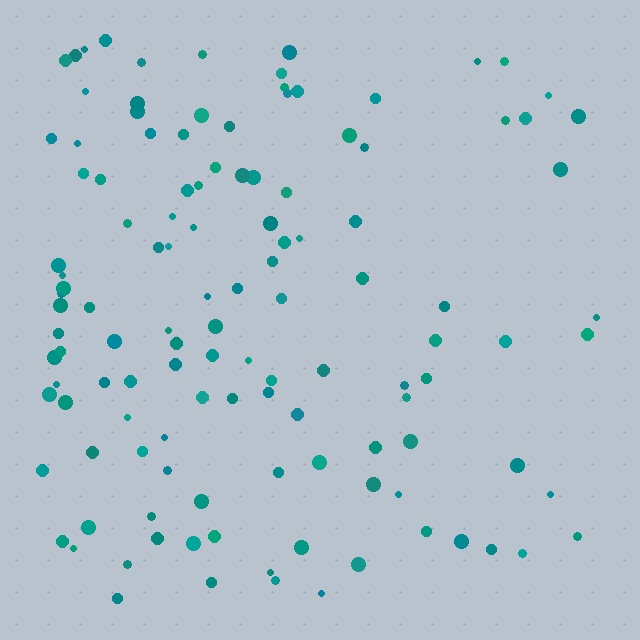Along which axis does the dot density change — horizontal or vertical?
Horizontal.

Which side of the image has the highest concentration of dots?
The left.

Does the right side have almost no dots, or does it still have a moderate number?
Still a moderate number, just noticeably fewer than the left.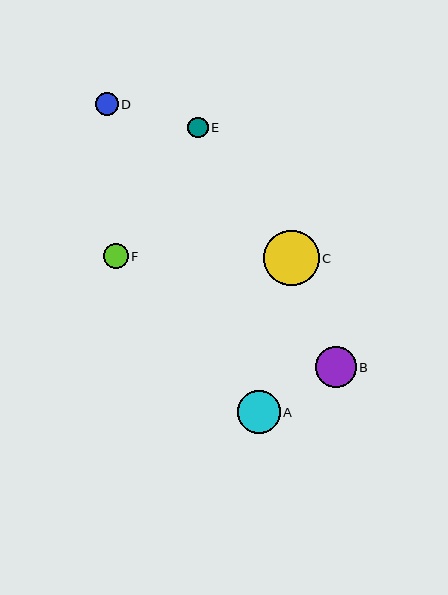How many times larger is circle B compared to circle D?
Circle B is approximately 1.8 times the size of circle D.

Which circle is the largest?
Circle C is the largest with a size of approximately 56 pixels.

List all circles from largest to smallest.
From largest to smallest: C, A, B, F, D, E.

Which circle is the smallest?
Circle E is the smallest with a size of approximately 20 pixels.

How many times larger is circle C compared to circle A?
Circle C is approximately 1.3 times the size of circle A.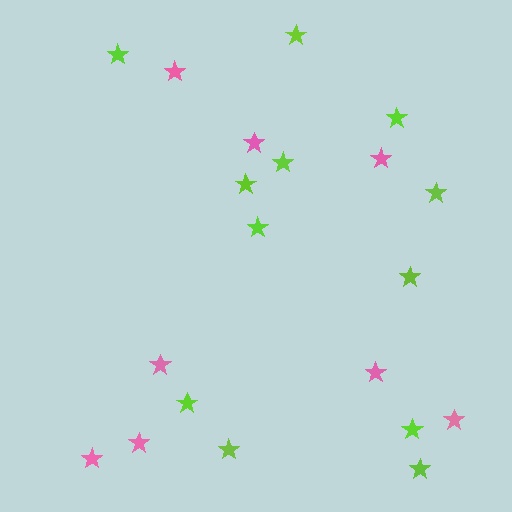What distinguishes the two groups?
There are 2 groups: one group of pink stars (8) and one group of lime stars (12).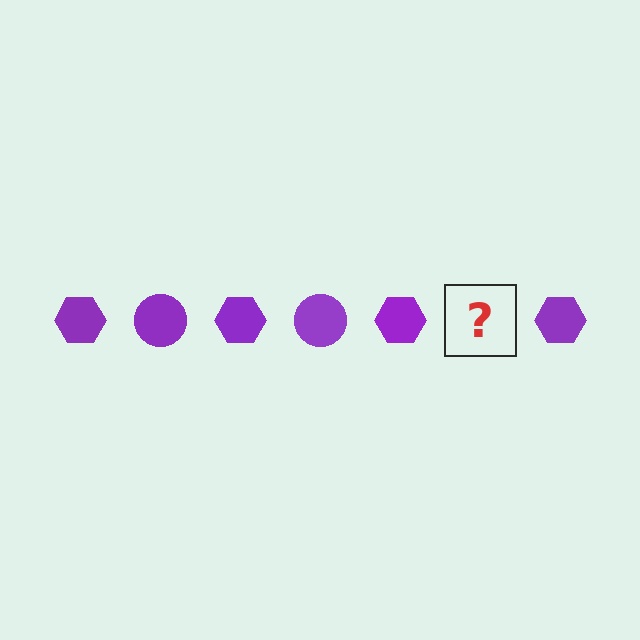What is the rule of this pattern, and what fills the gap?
The rule is that the pattern cycles through hexagon, circle shapes in purple. The gap should be filled with a purple circle.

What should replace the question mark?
The question mark should be replaced with a purple circle.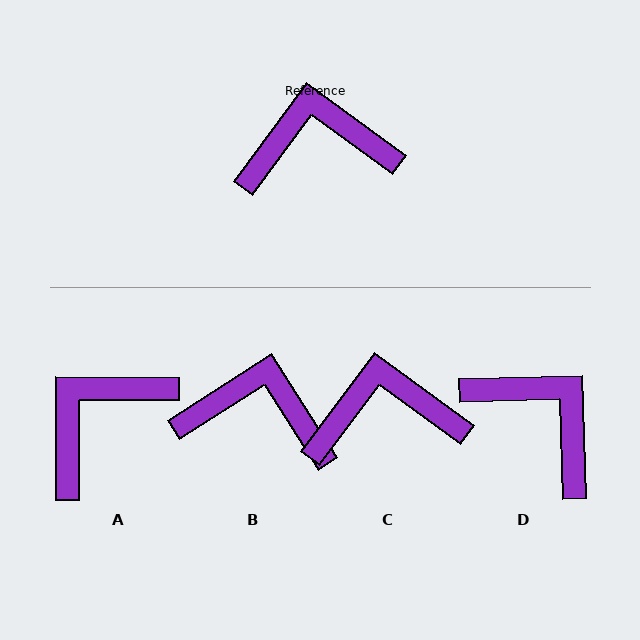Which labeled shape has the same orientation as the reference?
C.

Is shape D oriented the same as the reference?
No, it is off by about 52 degrees.